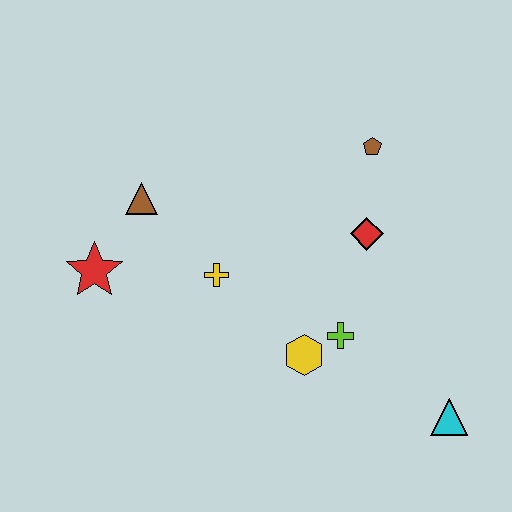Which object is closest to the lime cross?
The yellow hexagon is closest to the lime cross.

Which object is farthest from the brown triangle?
The cyan triangle is farthest from the brown triangle.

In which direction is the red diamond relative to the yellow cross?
The red diamond is to the right of the yellow cross.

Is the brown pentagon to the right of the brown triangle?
Yes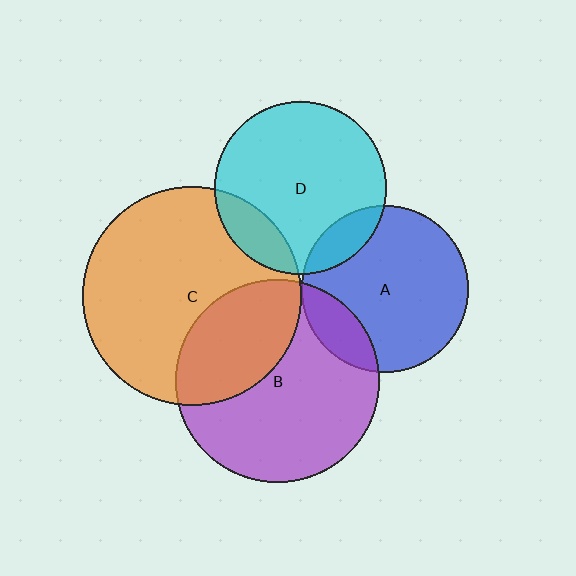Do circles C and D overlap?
Yes.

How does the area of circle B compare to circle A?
Approximately 1.5 times.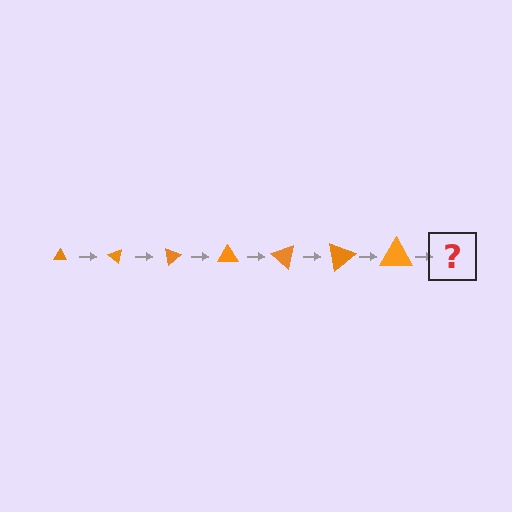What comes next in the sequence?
The next element should be a triangle, larger than the previous one and rotated 280 degrees from the start.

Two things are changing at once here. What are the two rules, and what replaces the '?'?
The two rules are that the triangle grows larger each step and it rotates 40 degrees each step. The '?' should be a triangle, larger than the previous one and rotated 280 degrees from the start.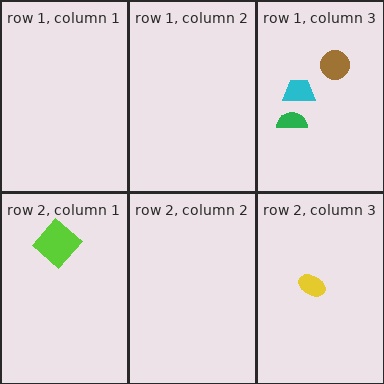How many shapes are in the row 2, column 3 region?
1.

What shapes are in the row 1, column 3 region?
The green semicircle, the cyan trapezoid, the brown circle.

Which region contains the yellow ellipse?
The row 2, column 3 region.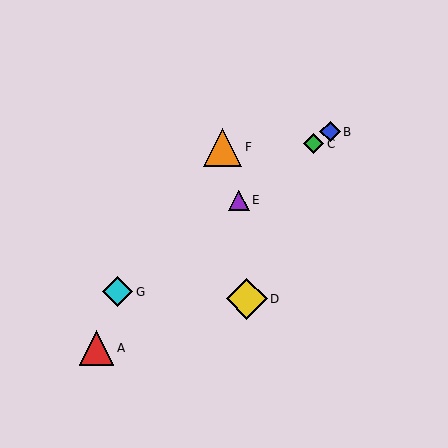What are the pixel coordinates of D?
Object D is at (247, 299).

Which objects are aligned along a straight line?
Objects B, C, E, G are aligned along a straight line.